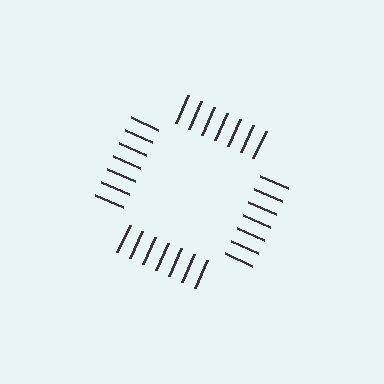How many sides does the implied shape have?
4 sides — the line-ends trace a square.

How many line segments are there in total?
28 — 7 along each of the 4 edges.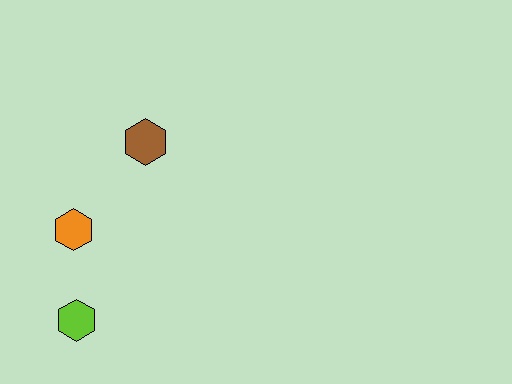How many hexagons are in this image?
There are 3 hexagons.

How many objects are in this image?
There are 3 objects.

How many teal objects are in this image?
There are no teal objects.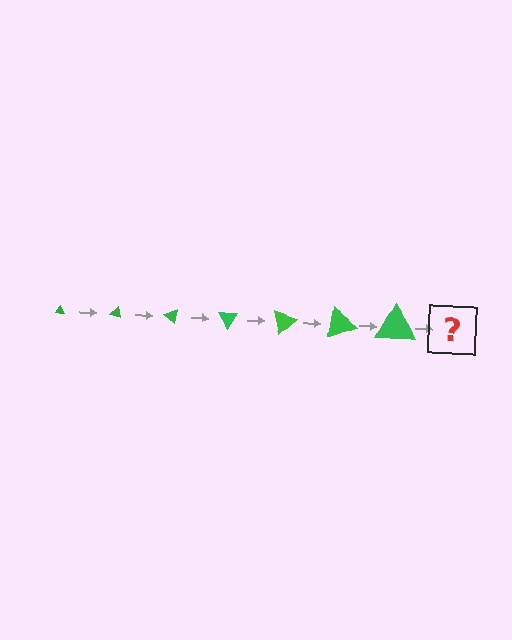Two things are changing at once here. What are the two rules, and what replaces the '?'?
The two rules are that the triangle grows larger each step and it rotates 20 degrees each step. The '?' should be a triangle, larger than the previous one and rotated 140 degrees from the start.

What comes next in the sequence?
The next element should be a triangle, larger than the previous one and rotated 140 degrees from the start.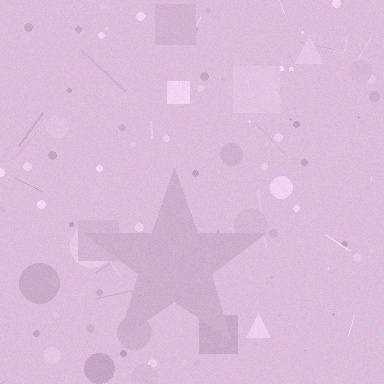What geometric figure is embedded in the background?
A star is embedded in the background.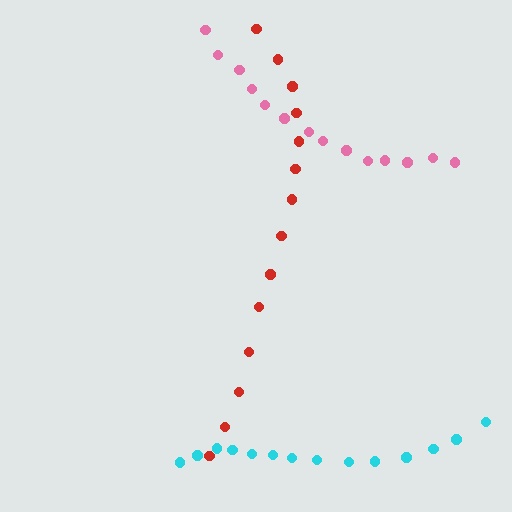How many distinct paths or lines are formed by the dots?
There are 3 distinct paths.